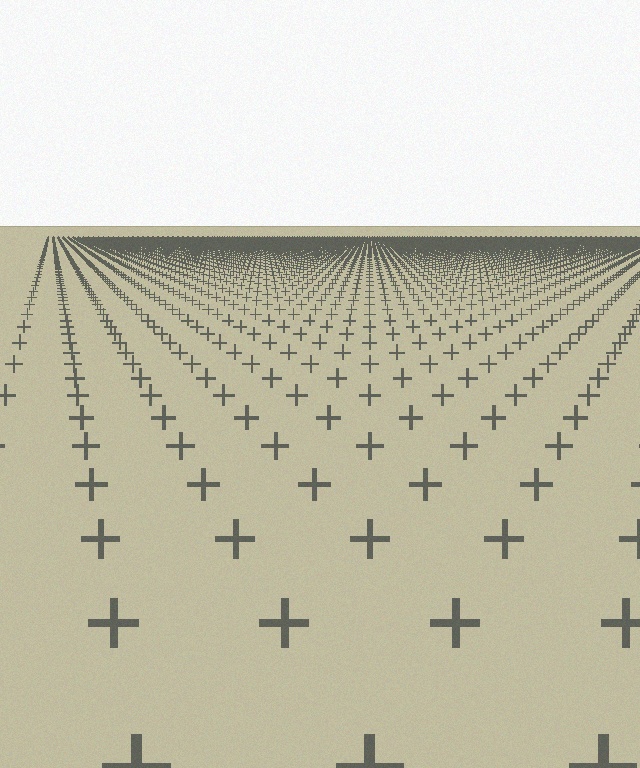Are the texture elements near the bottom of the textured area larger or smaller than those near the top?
Larger. Near the bottom, elements are closer to the viewer and appear at a bigger on-screen size.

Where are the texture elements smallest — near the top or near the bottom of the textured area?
Near the top.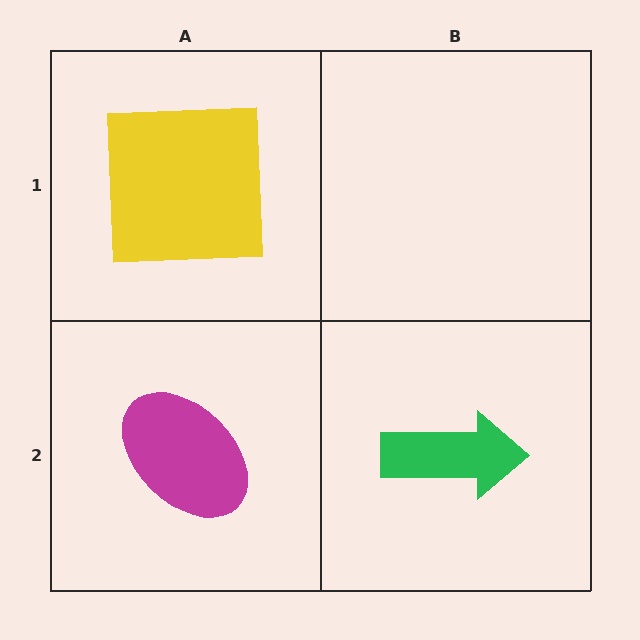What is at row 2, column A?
A magenta ellipse.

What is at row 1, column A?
A yellow square.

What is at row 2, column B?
A green arrow.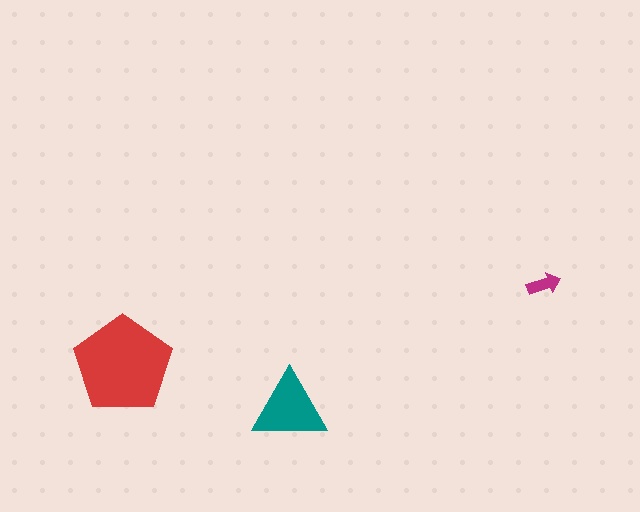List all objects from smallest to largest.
The magenta arrow, the teal triangle, the red pentagon.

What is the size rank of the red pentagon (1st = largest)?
1st.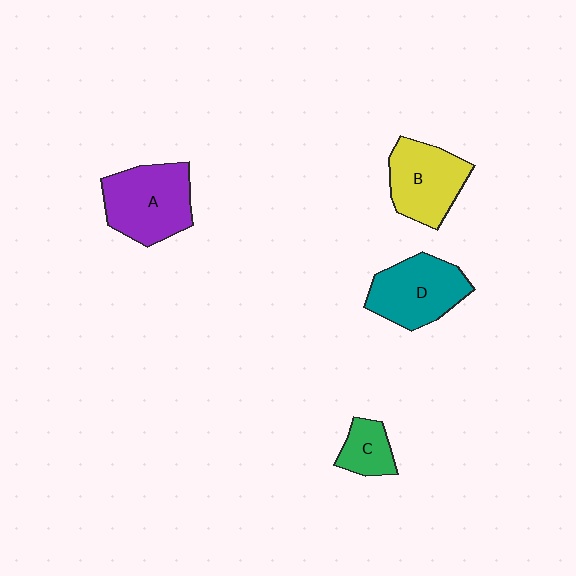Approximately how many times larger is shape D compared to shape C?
Approximately 2.1 times.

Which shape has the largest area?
Shape A (purple).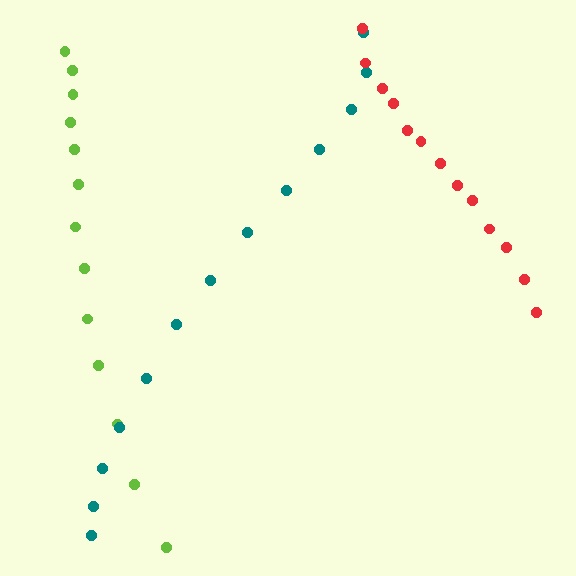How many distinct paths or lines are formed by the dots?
There are 3 distinct paths.